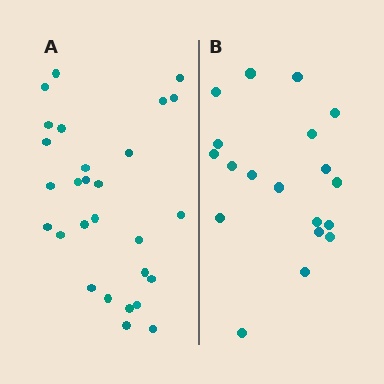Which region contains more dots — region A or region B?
Region A (the left region) has more dots.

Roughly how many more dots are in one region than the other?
Region A has roughly 8 or so more dots than region B.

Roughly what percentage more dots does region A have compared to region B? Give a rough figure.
About 45% more.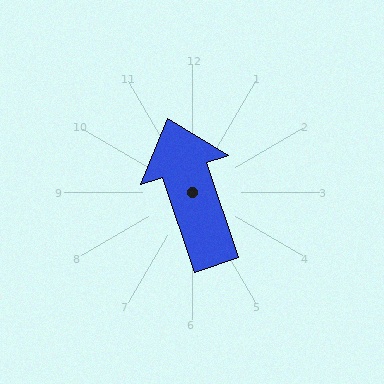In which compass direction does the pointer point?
North.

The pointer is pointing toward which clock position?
Roughly 11 o'clock.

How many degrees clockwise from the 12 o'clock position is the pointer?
Approximately 342 degrees.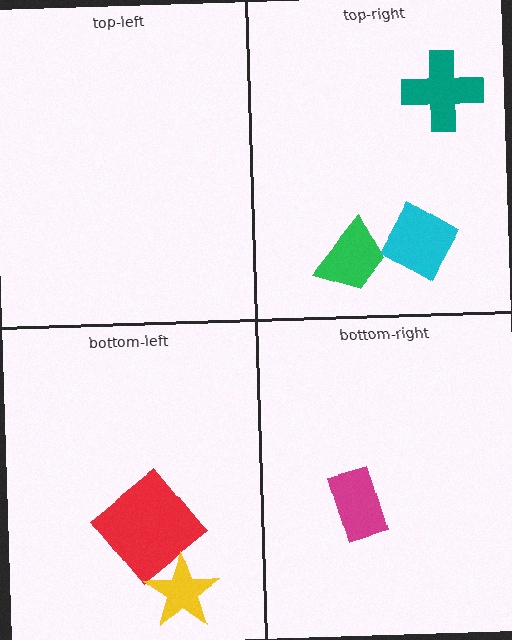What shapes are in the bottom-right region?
The magenta rectangle.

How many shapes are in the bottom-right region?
1.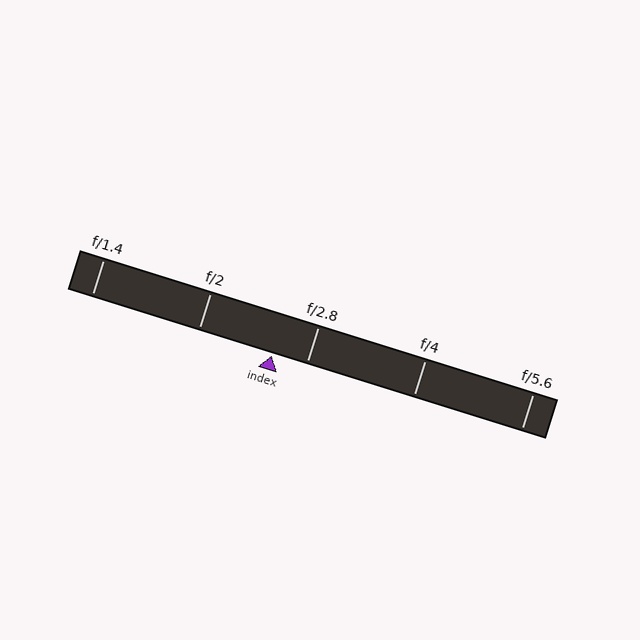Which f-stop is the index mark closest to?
The index mark is closest to f/2.8.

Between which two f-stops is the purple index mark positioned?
The index mark is between f/2 and f/2.8.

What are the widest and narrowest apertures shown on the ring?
The widest aperture shown is f/1.4 and the narrowest is f/5.6.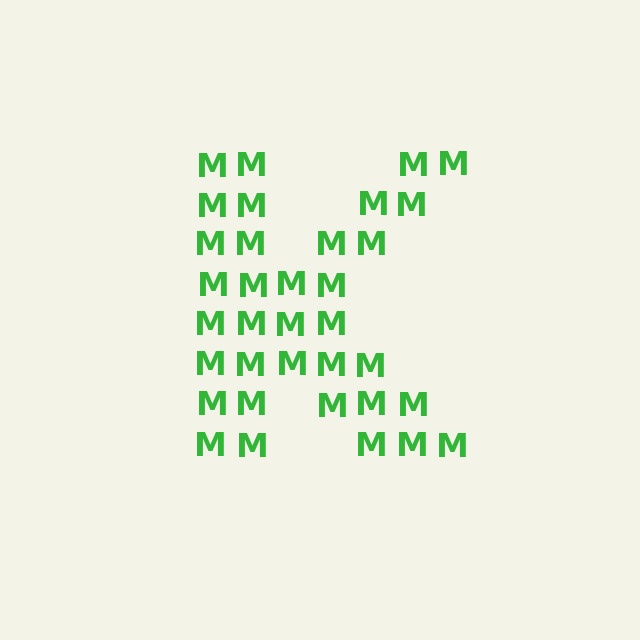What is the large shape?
The large shape is the letter K.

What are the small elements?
The small elements are letter M's.